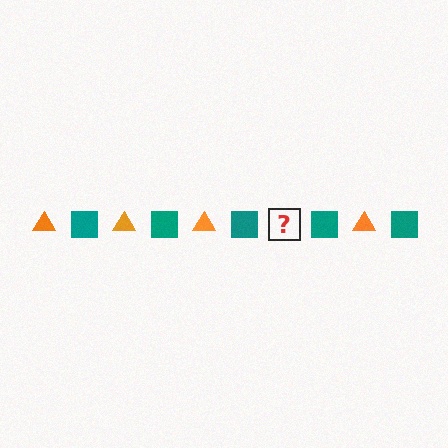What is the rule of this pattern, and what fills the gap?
The rule is that the pattern alternates between orange triangle and teal square. The gap should be filled with an orange triangle.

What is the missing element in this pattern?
The missing element is an orange triangle.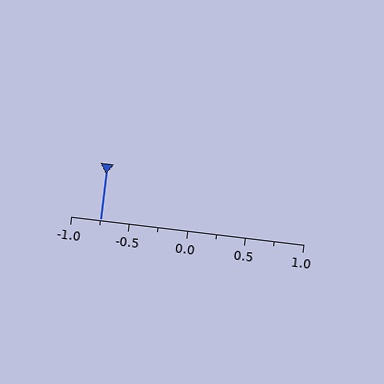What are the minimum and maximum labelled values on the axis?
The axis runs from -1.0 to 1.0.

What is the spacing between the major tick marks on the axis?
The major ticks are spaced 0.5 apart.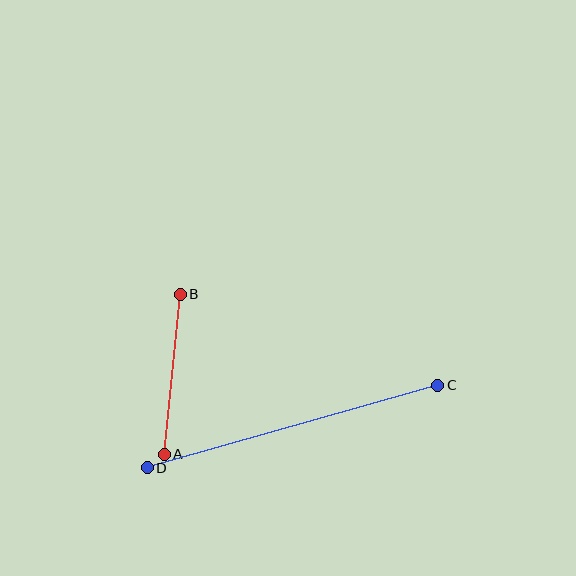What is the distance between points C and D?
The distance is approximately 302 pixels.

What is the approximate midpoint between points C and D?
The midpoint is at approximately (292, 427) pixels.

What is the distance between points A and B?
The distance is approximately 161 pixels.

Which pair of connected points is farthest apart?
Points C and D are farthest apart.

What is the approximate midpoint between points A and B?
The midpoint is at approximately (172, 374) pixels.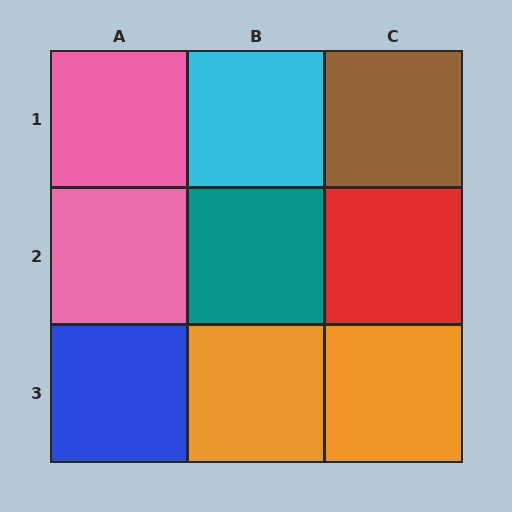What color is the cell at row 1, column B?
Cyan.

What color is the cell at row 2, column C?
Red.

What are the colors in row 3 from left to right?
Blue, orange, orange.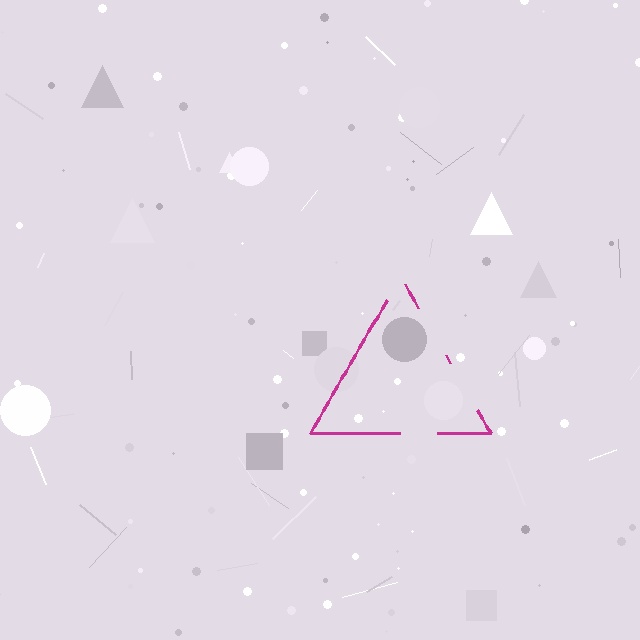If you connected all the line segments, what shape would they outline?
They would outline a triangle.